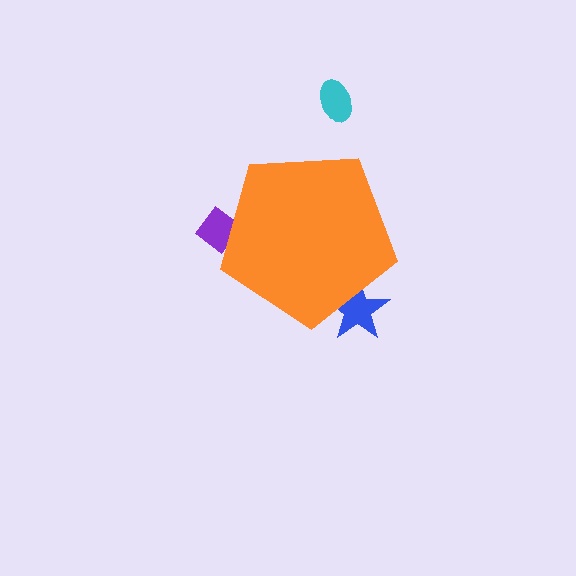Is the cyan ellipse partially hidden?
No, the cyan ellipse is fully visible.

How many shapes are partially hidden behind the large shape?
2 shapes are partially hidden.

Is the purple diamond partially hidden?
Yes, the purple diamond is partially hidden behind the orange pentagon.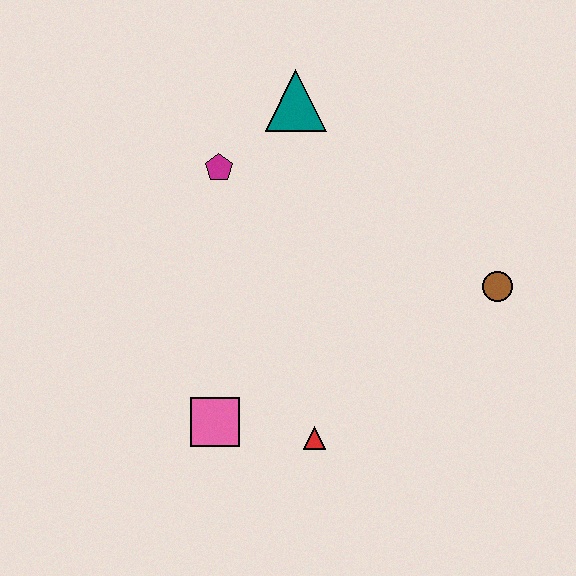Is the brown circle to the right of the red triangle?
Yes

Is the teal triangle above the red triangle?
Yes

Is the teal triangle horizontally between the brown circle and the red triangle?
No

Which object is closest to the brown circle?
The red triangle is closest to the brown circle.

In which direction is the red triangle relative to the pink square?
The red triangle is to the right of the pink square.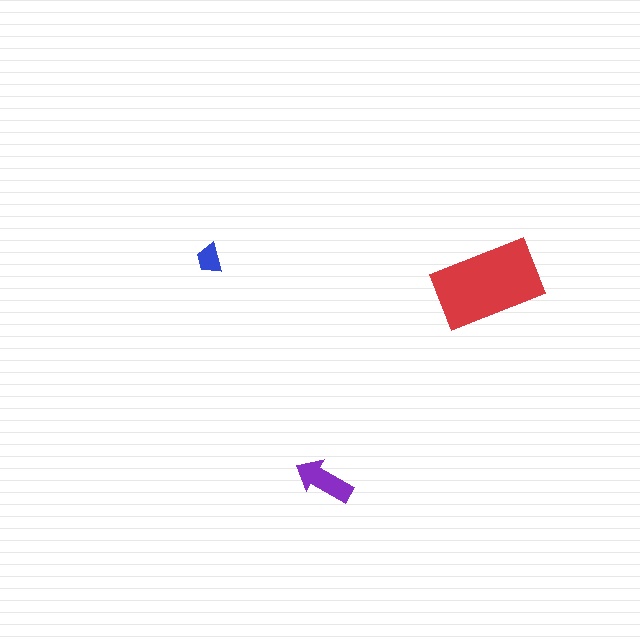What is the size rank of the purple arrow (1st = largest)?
2nd.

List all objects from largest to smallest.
The red rectangle, the purple arrow, the blue trapezoid.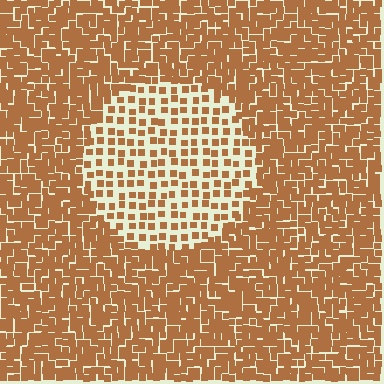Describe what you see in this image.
The image contains small brown elements arranged at two different densities. A circle-shaped region is visible where the elements are less densely packed than the surrounding area.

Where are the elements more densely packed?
The elements are more densely packed outside the circle boundary.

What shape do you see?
I see a circle.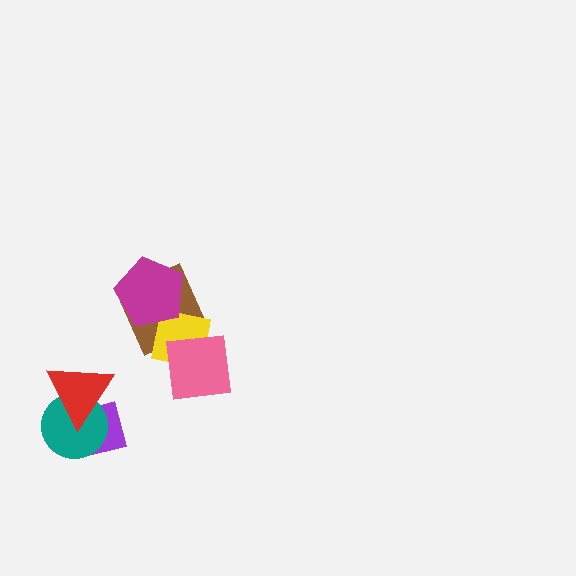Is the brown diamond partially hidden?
Yes, it is partially covered by another shape.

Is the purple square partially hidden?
Yes, it is partially covered by another shape.